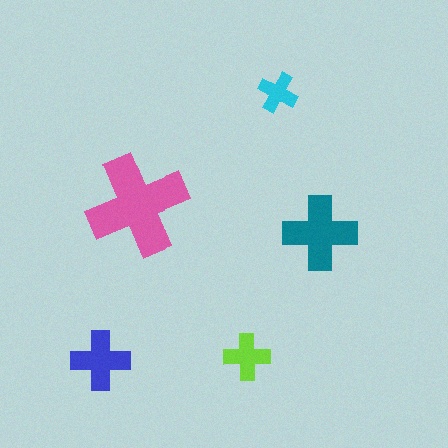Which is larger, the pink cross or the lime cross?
The pink one.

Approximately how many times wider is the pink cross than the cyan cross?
About 2.5 times wider.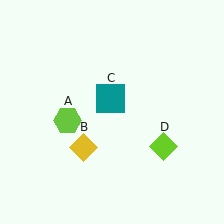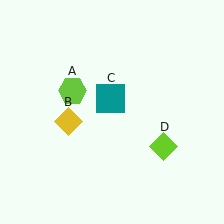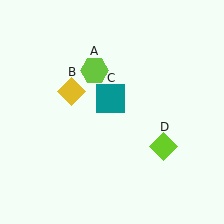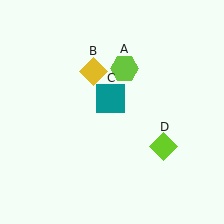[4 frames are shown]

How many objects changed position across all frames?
2 objects changed position: lime hexagon (object A), yellow diamond (object B).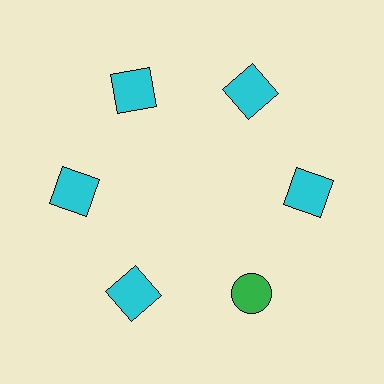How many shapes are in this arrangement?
There are 6 shapes arranged in a ring pattern.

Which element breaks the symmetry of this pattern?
The green circle at roughly the 5 o'clock position breaks the symmetry. All other shapes are cyan squares.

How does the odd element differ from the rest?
It differs in both color (green instead of cyan) and shape (circle instead of square).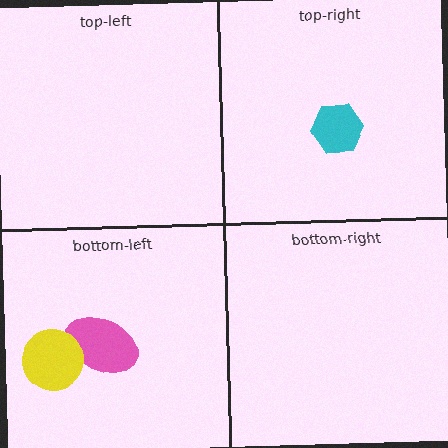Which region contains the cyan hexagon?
The top-right region.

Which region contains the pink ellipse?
The bottom-left region.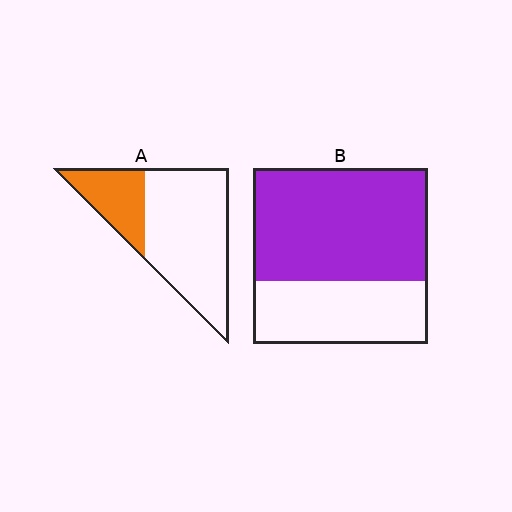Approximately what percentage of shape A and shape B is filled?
A is approximately 25% and B is approximately 65%.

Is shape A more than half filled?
No.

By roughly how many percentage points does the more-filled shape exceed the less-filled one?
By roughly 35 percentage points (B over A).